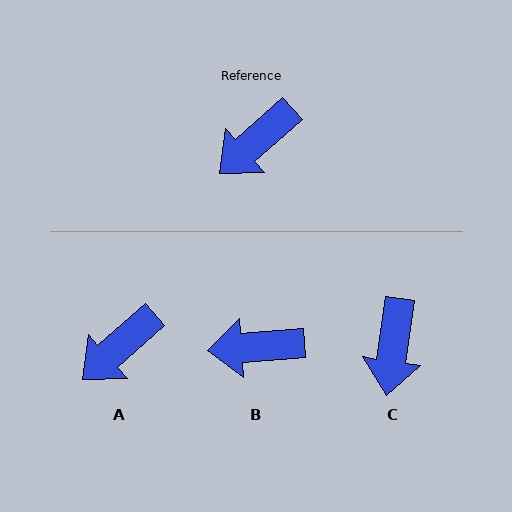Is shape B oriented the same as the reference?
No, it is off by about 37 degrees.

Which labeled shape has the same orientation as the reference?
A.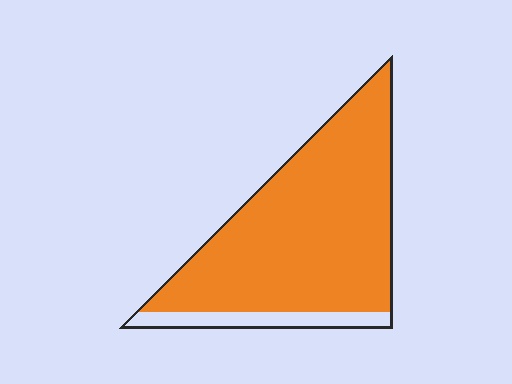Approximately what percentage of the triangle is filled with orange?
Approximately 90%.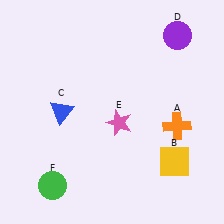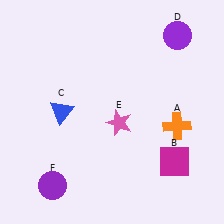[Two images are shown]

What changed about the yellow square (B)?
In Image 1, B is yellow. In Image 2, it changed to magenta.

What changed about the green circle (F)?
In Image 1, F is green. In Image 2, it changed to purple.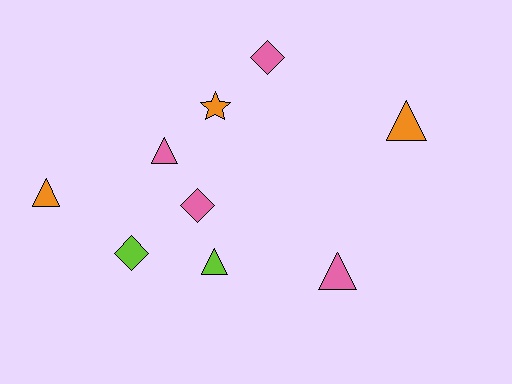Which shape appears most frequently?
Triangle, with 5 objects.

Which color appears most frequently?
Pink, with 4 objects.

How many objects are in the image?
There are 9 objects.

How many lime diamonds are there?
There is 1 lime diamond.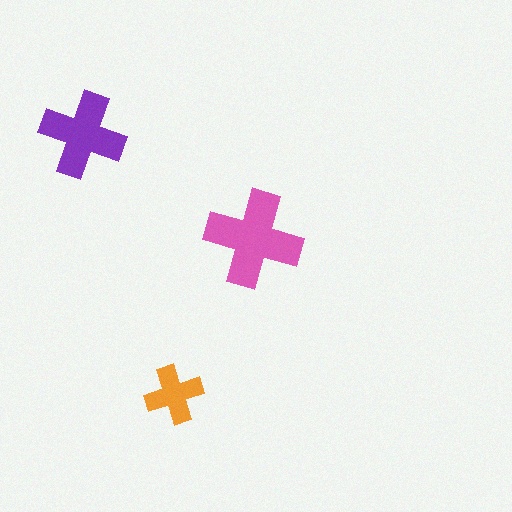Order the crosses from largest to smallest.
the pink one, the purple one, the orange one.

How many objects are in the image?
There are 3 objects in the image.